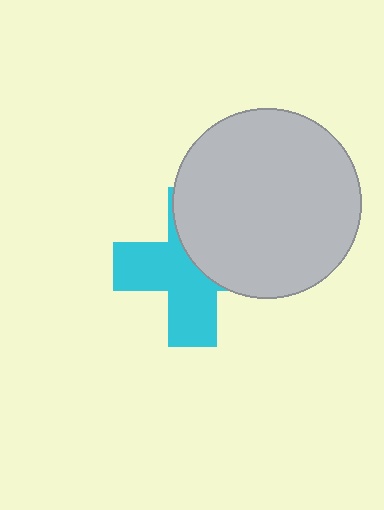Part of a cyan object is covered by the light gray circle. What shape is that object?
It is a cross.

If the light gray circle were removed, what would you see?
You would see the complete cyan cross.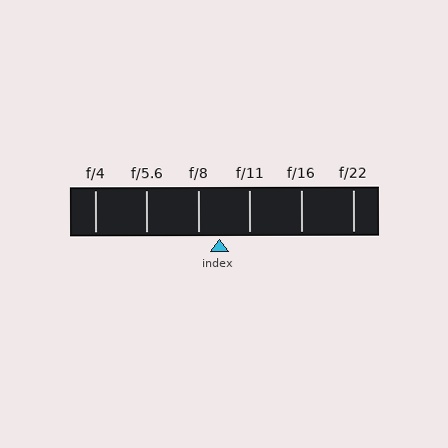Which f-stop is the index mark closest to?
The index mark is closest to f/8.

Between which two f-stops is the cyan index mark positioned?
The index mark is between f/8 and f/11.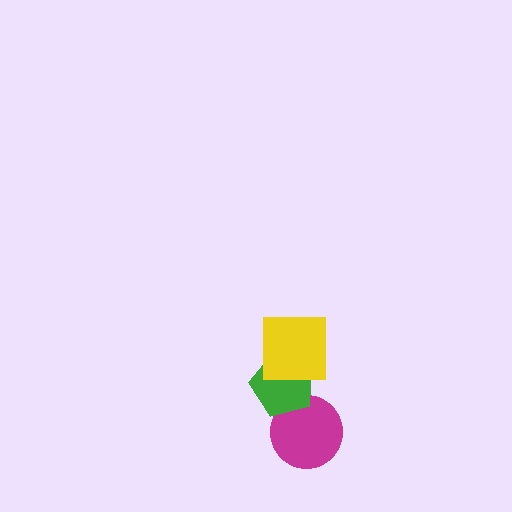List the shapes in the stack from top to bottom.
From top to bottom: the yellow square, the green pentagon, the magenta circle.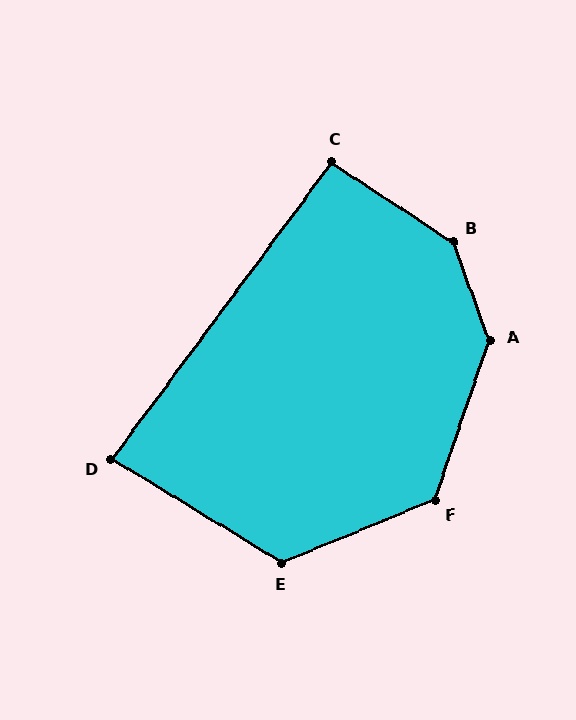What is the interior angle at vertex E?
Approximately 126 degrees (obtuse).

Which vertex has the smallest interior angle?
D, at approximately 85 degrees.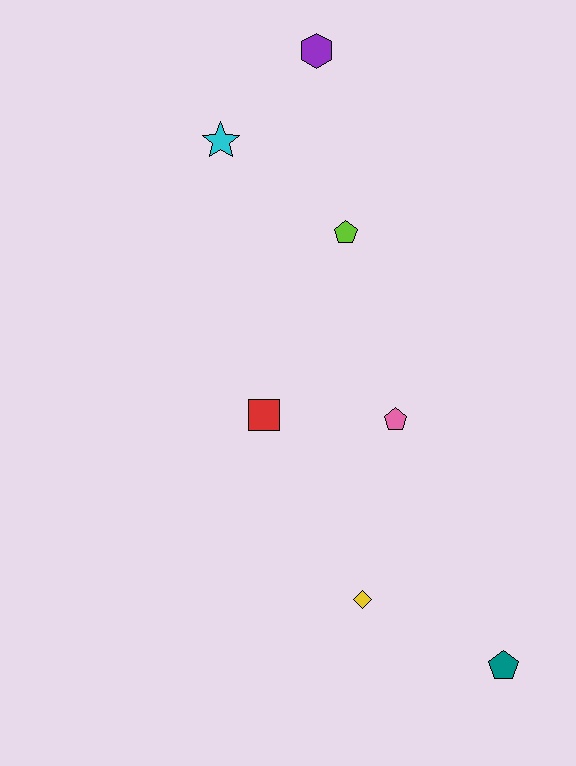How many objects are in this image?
There are 7 objects.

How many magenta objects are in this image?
There are no magenta objects.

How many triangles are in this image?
There are no triangles.